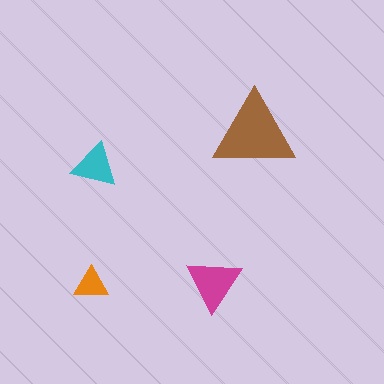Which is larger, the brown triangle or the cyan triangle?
The brown one.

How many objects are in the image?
There are 4 objects in the image.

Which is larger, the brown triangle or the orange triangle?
The brown one.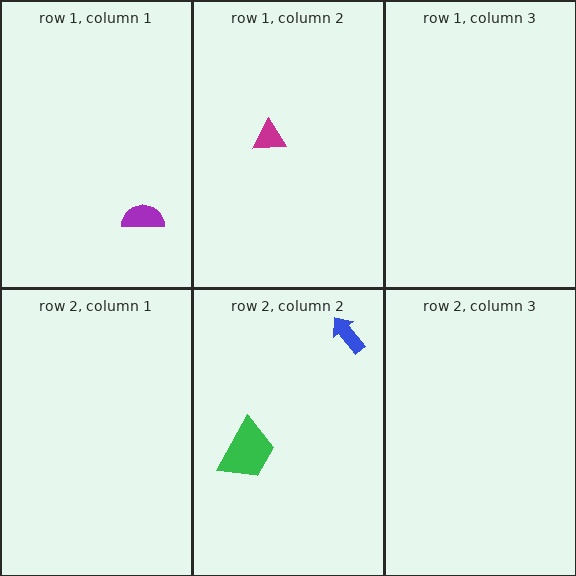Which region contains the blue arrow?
The row 2, column 2 region.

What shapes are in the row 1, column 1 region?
The purple semicircle.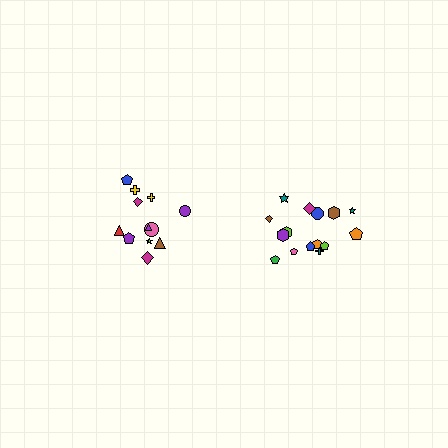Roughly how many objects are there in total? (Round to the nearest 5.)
Roughly 25 objects in total.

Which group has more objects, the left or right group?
The right group.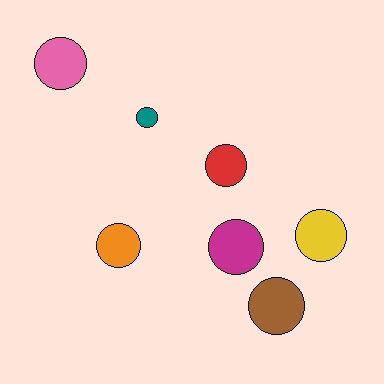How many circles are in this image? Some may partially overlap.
There are 7 circles.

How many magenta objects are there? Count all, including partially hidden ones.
There is 1 magenta object.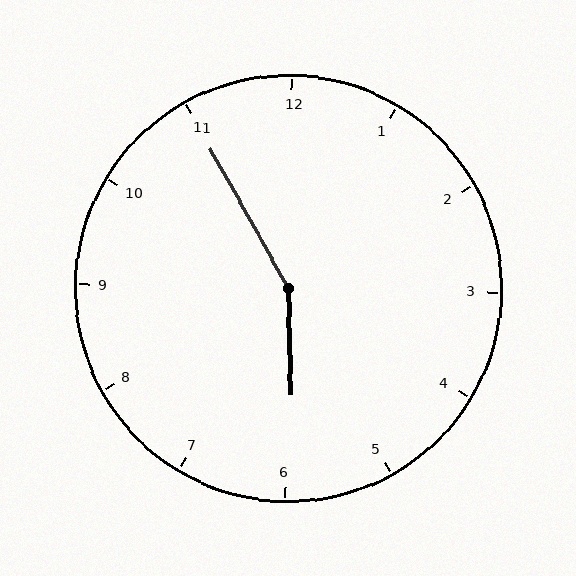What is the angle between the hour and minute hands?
Approximately 152 degrees.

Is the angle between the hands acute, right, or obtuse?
It is obtuse.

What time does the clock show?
5:55.